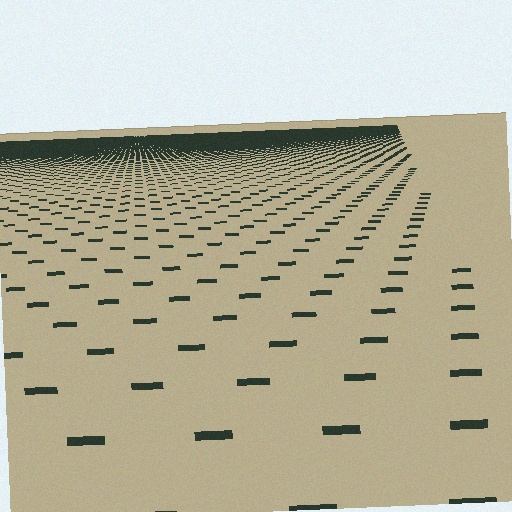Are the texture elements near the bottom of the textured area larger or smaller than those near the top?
Larger. Near the bottom, elements are closer to the viewer and appear at a bigger on-screen size.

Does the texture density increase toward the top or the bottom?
Density increases toward the top.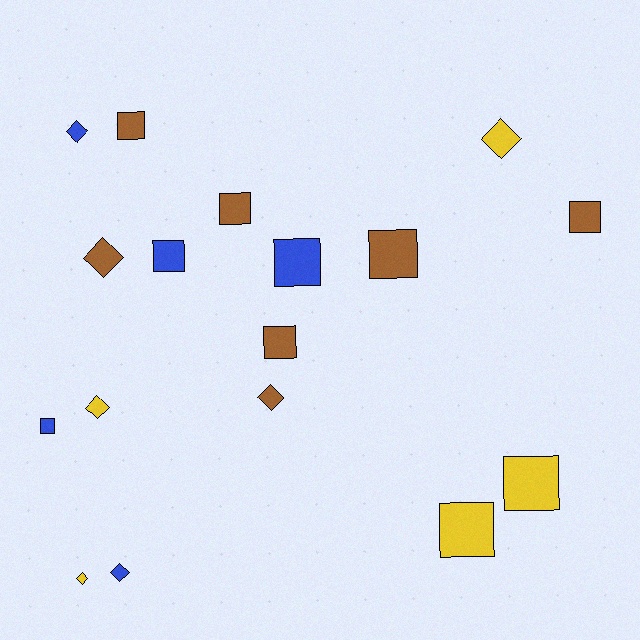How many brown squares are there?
There are 5 brown squares.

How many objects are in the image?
There are 17 objects.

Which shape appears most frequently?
Square, with 10 objects.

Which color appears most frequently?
Brown, with 7 objects.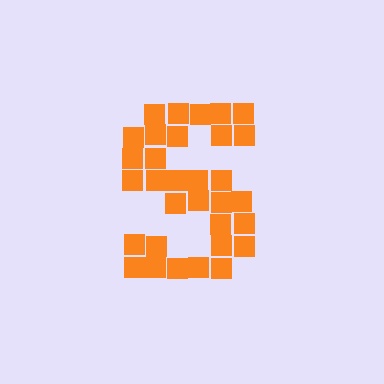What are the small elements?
The small elements are squares.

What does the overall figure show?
The overall figure shows the letter S.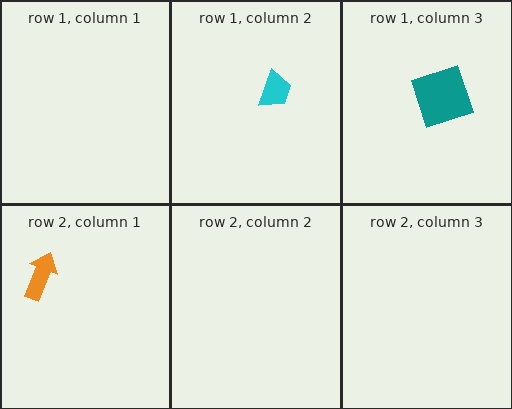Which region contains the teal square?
The row 1, column 3 region.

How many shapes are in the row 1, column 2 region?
1.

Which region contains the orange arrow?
The row 2, column 1 region.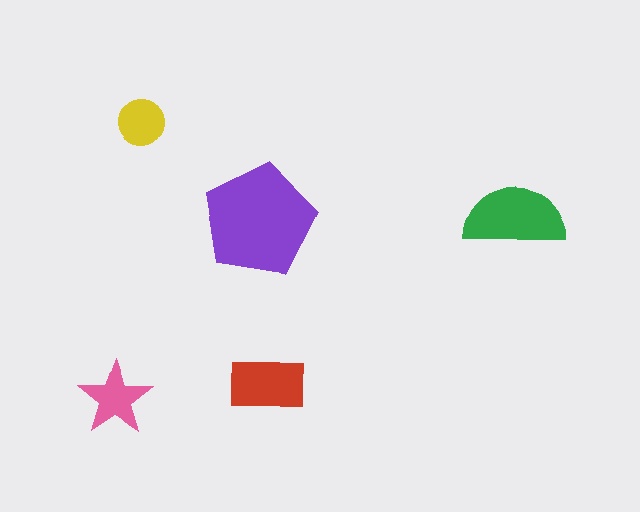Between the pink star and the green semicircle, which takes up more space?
The green semicircle.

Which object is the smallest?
The yellow circle.